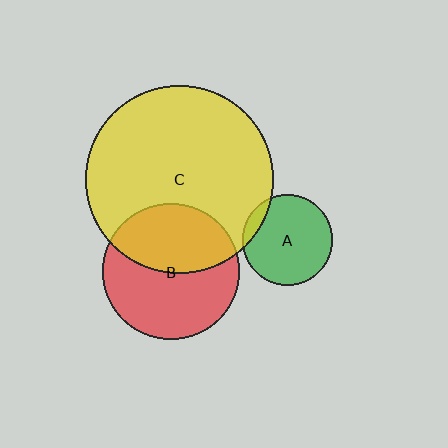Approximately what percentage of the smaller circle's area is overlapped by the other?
Approximately 45%.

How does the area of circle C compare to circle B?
Approximately 1.9 times.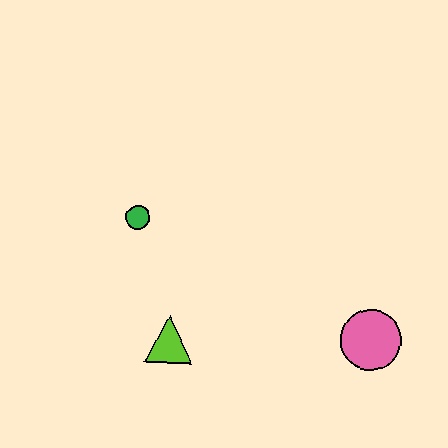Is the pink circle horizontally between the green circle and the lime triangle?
No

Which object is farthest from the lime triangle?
The pink circle is farthest from the lime triangle.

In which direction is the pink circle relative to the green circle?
The pink circle is to the right of the green circle.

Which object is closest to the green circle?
The lime triangle is closest to the green circle.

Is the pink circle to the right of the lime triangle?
Yes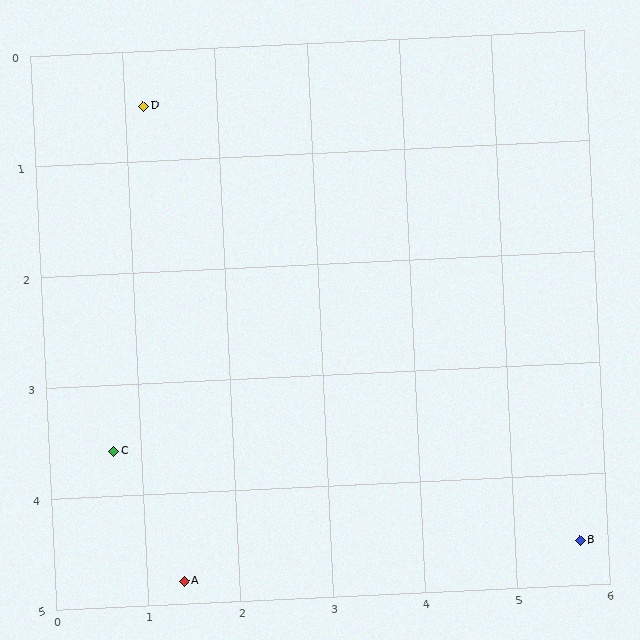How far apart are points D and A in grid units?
Points D and A are about 4.3 grid units apart.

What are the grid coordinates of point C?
Point C is at approximately (0.7, 3.6).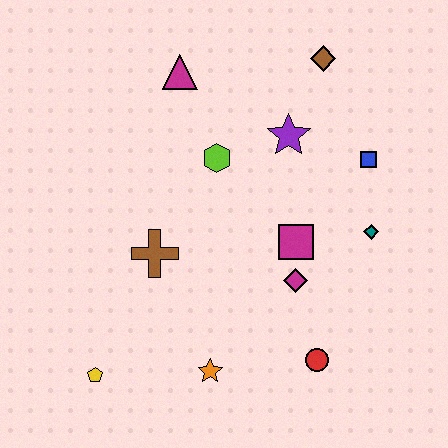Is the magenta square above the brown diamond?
No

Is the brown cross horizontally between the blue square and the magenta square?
No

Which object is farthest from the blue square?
The yellow pentagon is farthest from the blue square.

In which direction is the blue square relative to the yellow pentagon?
The blue square is to the right of the yellow pentagon.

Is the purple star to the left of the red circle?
Yes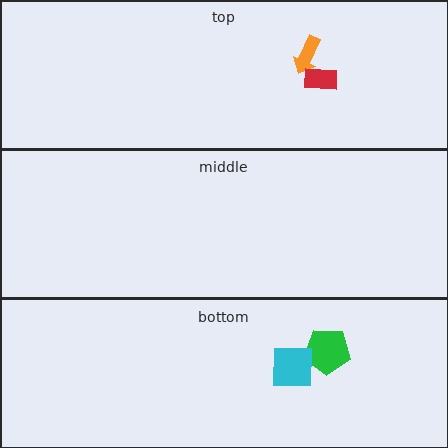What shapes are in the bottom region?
The green pentagon, the cyan square.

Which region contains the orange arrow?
The top region.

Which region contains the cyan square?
The bottom region.